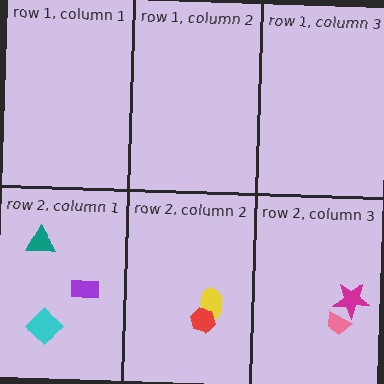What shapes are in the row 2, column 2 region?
The yellow ellipse, the red hexagon.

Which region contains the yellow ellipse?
The row 2, column 2 region.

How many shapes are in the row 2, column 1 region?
3.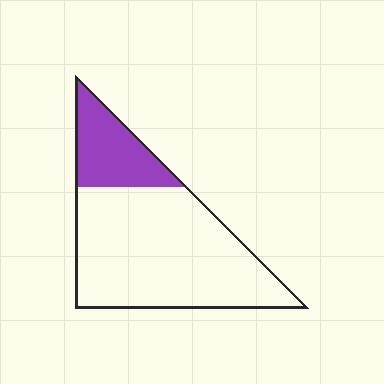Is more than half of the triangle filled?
No.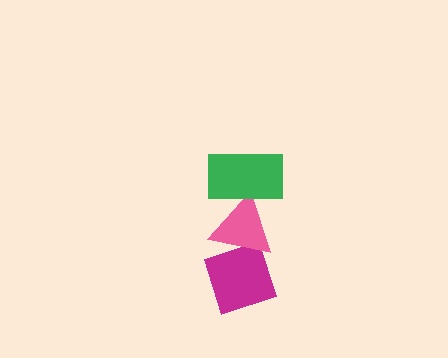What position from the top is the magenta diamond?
The magenta diamond is 3rd from the top.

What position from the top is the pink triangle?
The pink triangle is 2nd from the top.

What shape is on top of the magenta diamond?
The pink triangle is on top of the magenta diamond.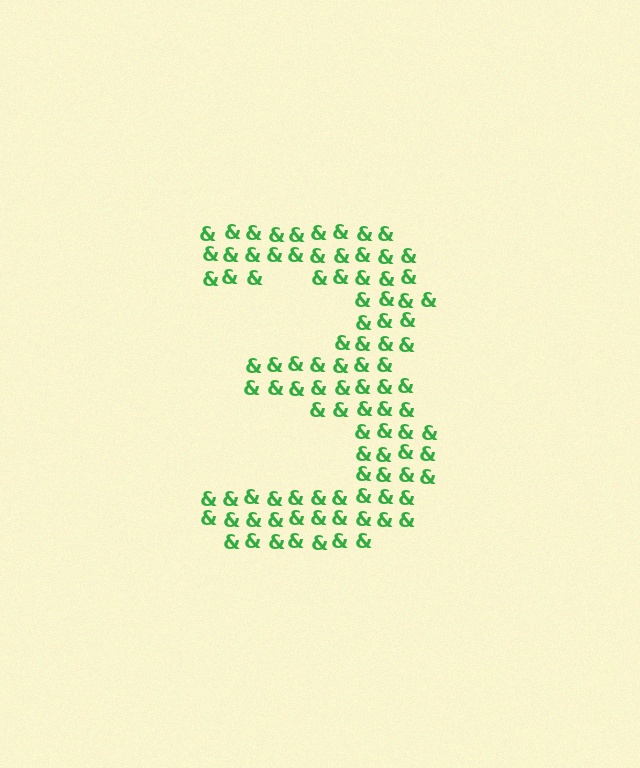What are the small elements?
The small elements are ampersands.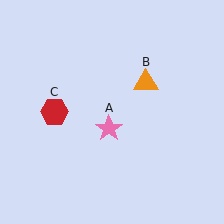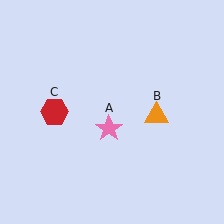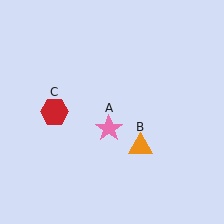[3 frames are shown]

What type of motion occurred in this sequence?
The orange triangle (object B) rotated clockwise around the center of the scene.